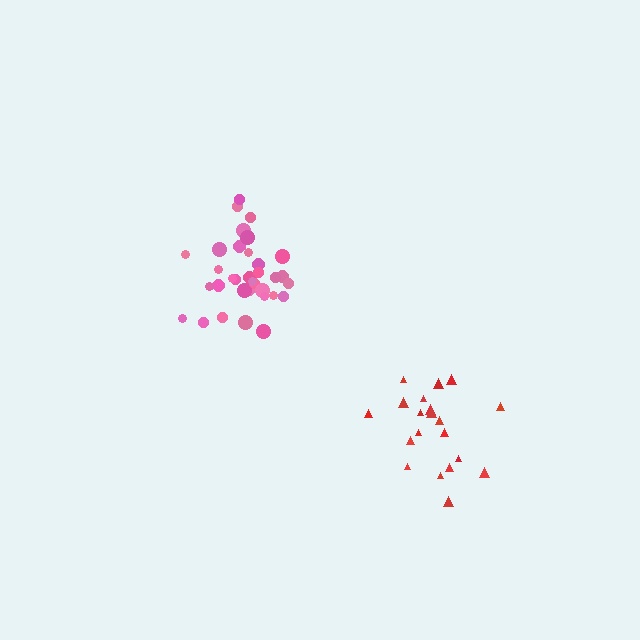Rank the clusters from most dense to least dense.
pink, red.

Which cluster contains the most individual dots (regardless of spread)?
Pink (34).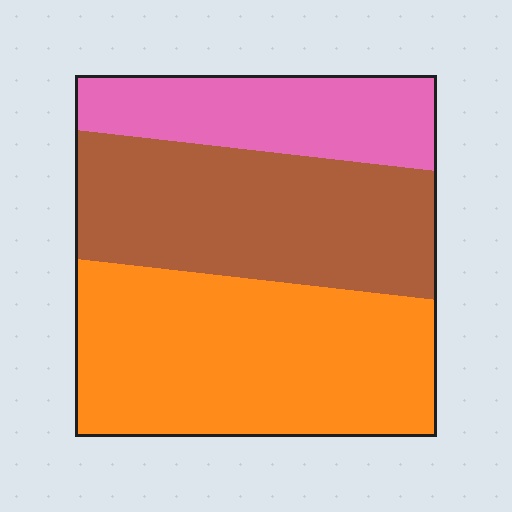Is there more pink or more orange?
Orange.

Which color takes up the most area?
Orange, at roughly 45%.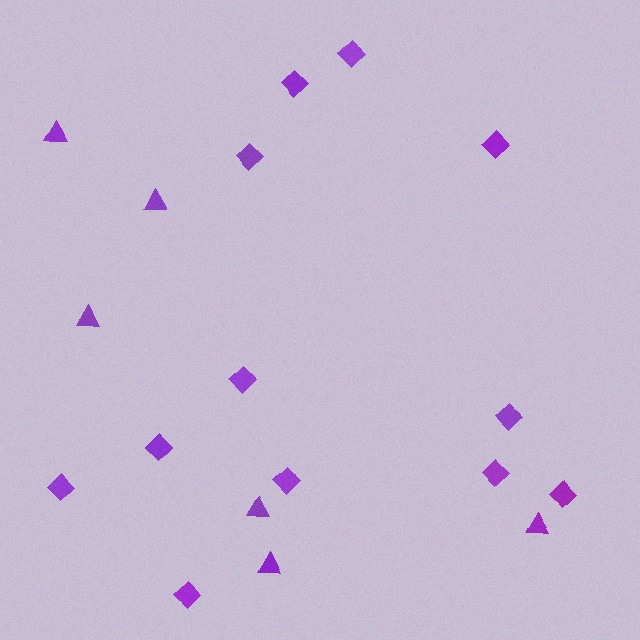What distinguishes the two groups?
There are 2 groups: one group of diamonds (12) and one group of triangles (6).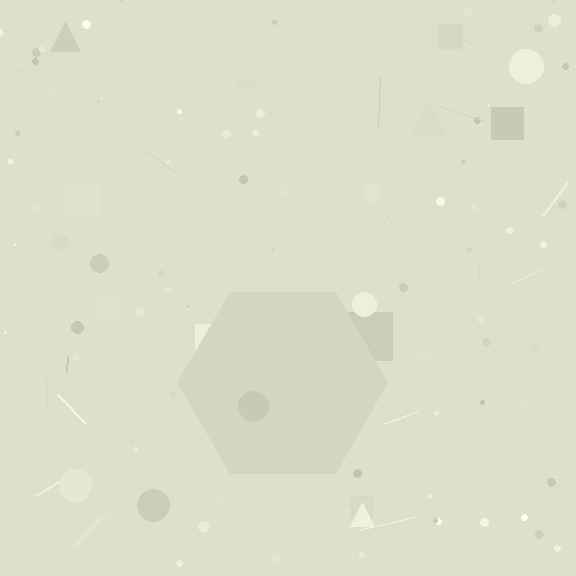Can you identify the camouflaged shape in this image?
The camouflaged shape is a hexagon.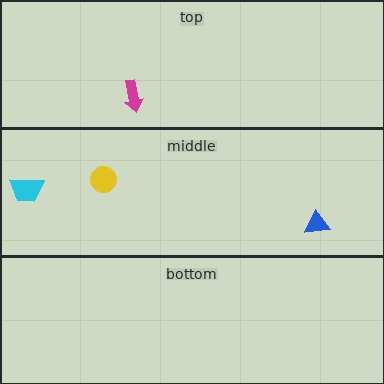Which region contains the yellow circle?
The middle region.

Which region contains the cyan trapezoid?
The middle region.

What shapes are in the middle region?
The blue triangle, the yellow circle, the cyan trapezoid.